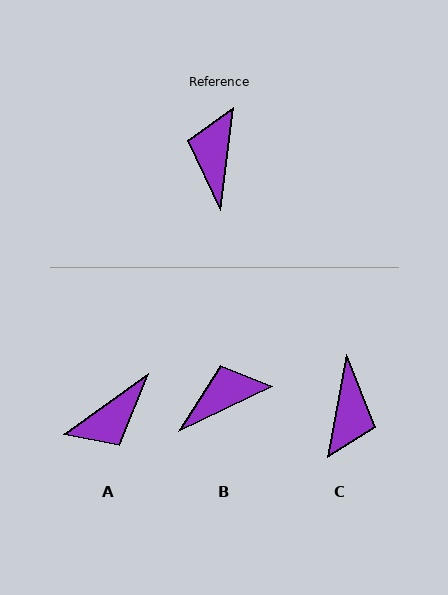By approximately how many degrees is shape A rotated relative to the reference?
Approximately 134 degrees counter-clockwise.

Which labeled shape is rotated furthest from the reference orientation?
C, about 177 degrees away.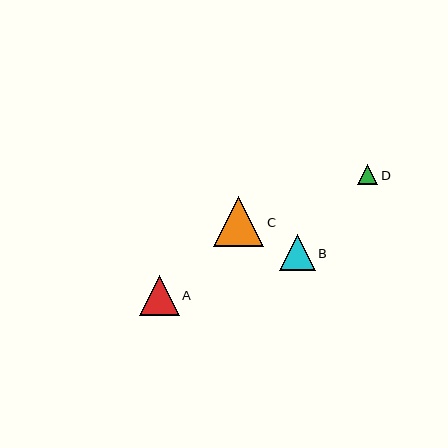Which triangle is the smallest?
Triangle D is the smallest with a size of approximately 21 pixels.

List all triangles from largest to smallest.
From largest to smallest: C, A, B, D.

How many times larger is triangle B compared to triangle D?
Triangle B is approximately 1.7 times the size of triangle D.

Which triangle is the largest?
Triangle C is the largest with a size of approximately 50 pixels.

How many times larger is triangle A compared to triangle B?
Triangle A is approximately 1.1 times the size of triangle B.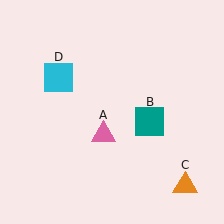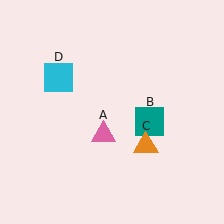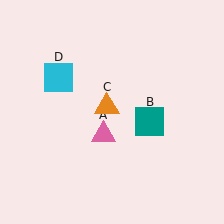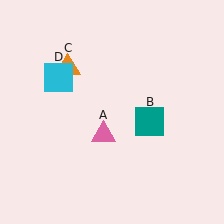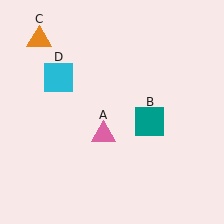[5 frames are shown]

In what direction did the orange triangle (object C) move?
The orange triangle (object C) moved up and to the left.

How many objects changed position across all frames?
1 object changed position: orange triangle (object C).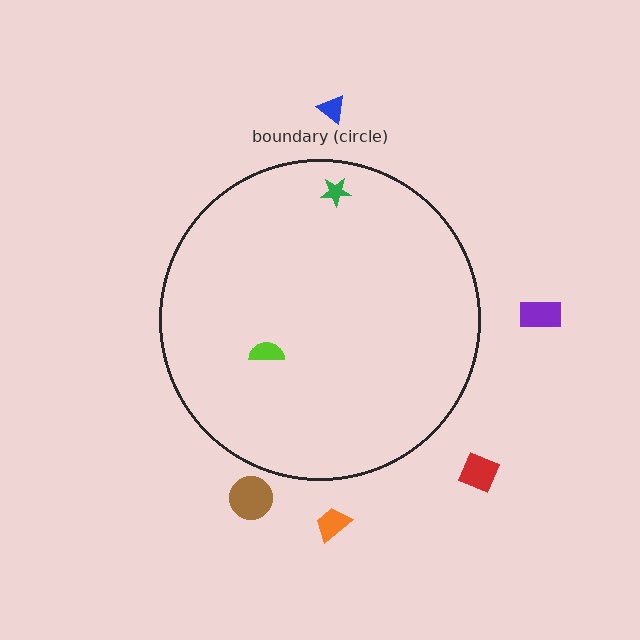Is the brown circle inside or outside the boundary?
Outside.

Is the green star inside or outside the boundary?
Inside.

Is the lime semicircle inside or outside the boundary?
Inside.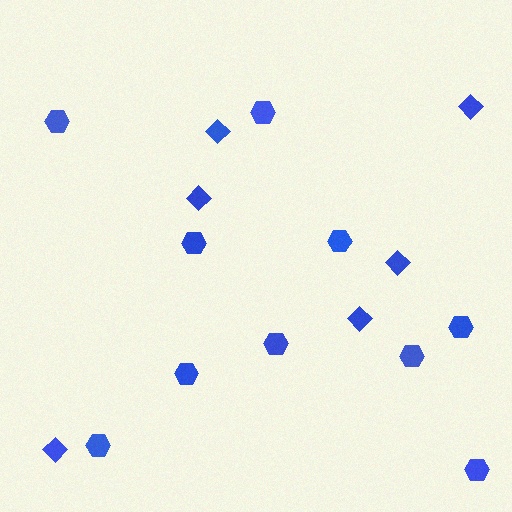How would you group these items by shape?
There are 2 groups: one group of diamonds (6) and one group of hexagons (10).